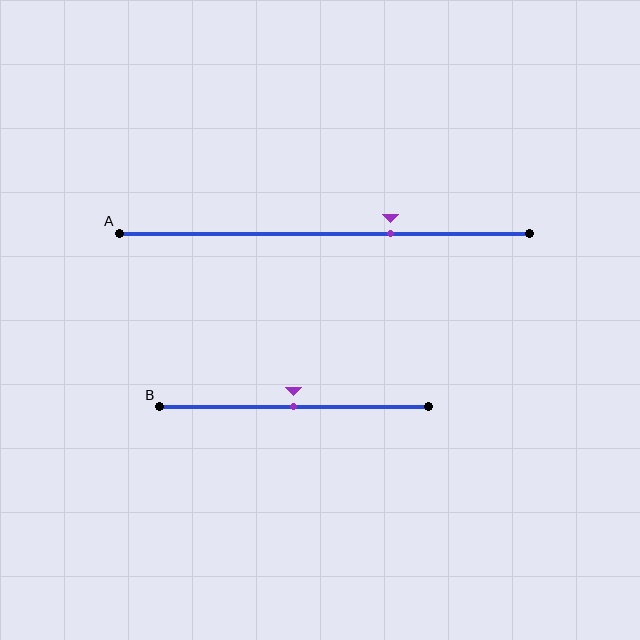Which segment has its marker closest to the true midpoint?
Segment B has its marker closest to the true midpoint.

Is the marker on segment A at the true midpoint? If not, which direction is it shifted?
No, the marker on segment A is shifted to the right by about 16% of the segment length.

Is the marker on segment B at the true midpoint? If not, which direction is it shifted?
Yes, the marker on segment B is at the true midpoint.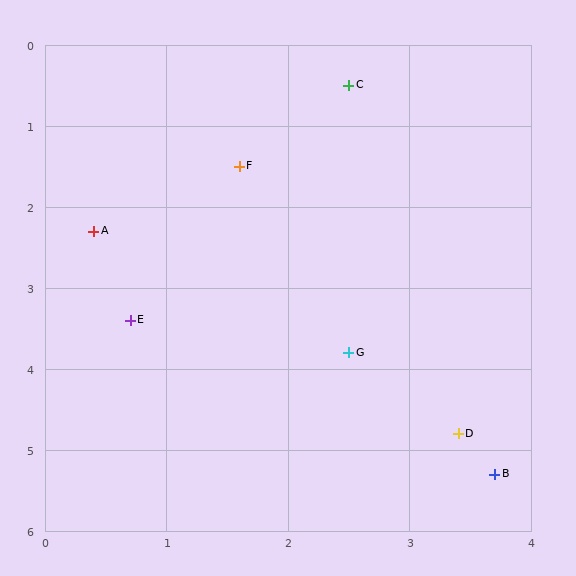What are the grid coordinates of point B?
Point B is at approximately (3.7, 5.3).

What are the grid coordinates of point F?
Point F is at approximately (1.6, 1.5).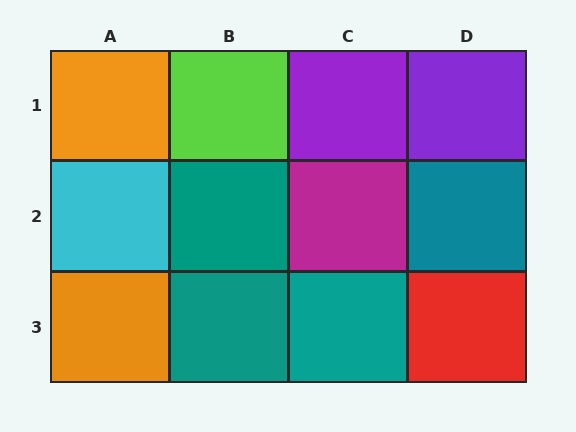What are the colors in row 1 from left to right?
Orange, lime, purple, purple.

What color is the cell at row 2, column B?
Teal.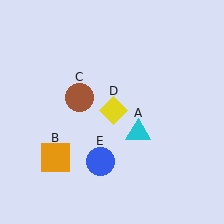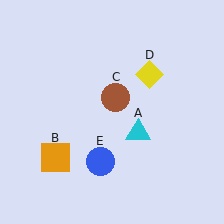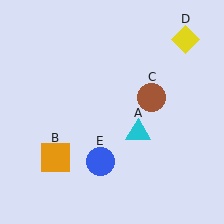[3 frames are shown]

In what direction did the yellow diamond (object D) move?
The yellow diamond (object D) moved up and to the right.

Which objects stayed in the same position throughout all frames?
Cyan triangle (object A) and orange square (object B) and blue circle (object E) remained stationary.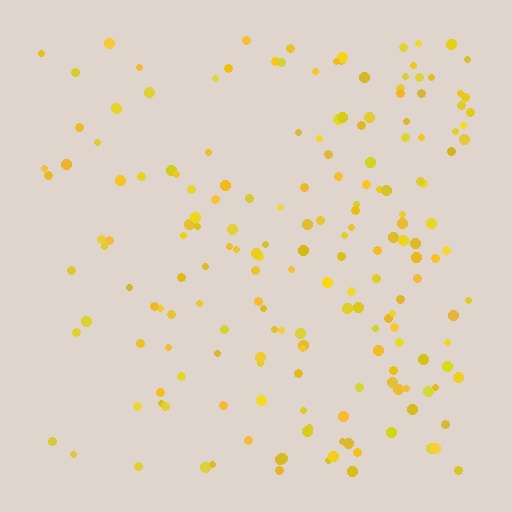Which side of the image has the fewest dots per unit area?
The left.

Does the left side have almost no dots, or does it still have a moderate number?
Still a moderate number, just noticeably fewer than the right.